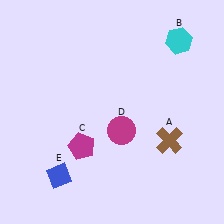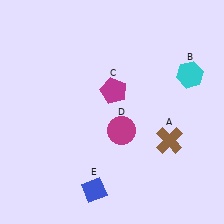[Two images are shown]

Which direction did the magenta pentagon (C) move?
The magenta pentagon (C) moved up.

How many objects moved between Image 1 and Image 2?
3 objects moved between the two images.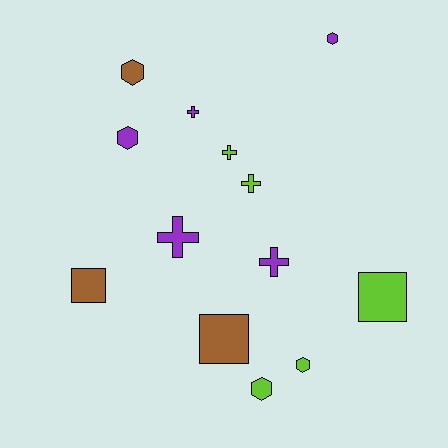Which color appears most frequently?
Purple, with 5 objects.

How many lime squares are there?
There is 1 lime square.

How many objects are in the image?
There are 13 objects.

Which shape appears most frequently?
Hexagon, with 5 objects.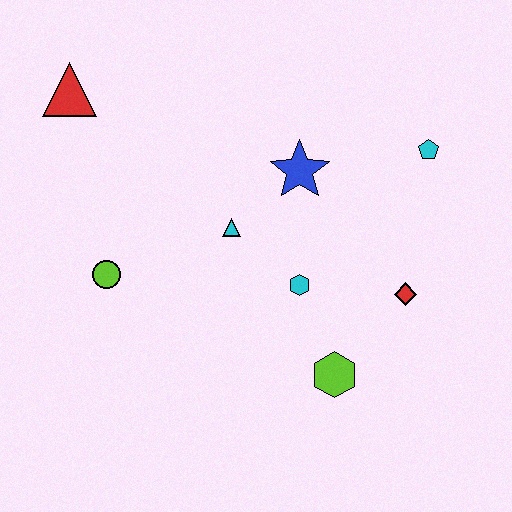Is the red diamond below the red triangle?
Yes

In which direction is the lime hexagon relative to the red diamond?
The lime hexagon is below the red diamond.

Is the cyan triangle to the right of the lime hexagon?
No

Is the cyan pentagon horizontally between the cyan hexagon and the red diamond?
No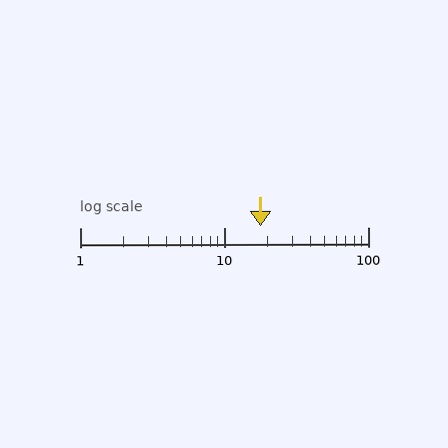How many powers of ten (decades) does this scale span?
The scale spans 2 decades, from 1 to 100.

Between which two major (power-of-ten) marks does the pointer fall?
The pointer is between 10 and 100.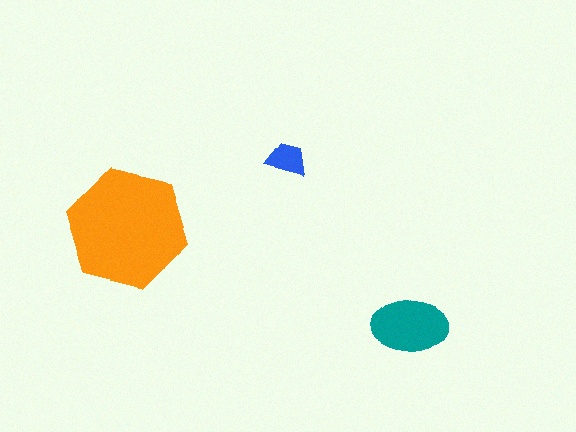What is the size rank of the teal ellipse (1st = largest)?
2nd.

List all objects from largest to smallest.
The orange hexagon, the teal ellipse, the blue trapezoid.